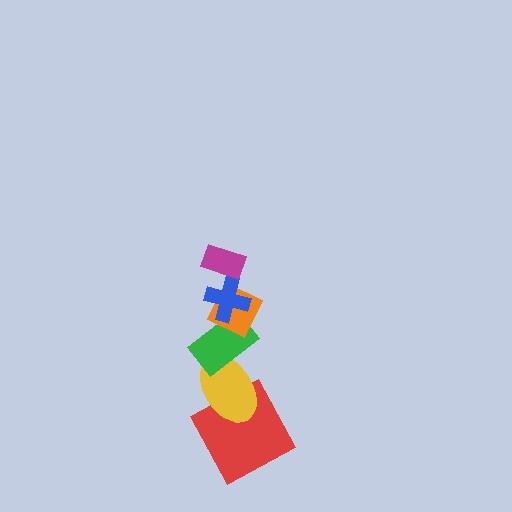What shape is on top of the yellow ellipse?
The green rectangle is on top of the yellow ellipse.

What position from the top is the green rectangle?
The green rectangle is 4th from the top.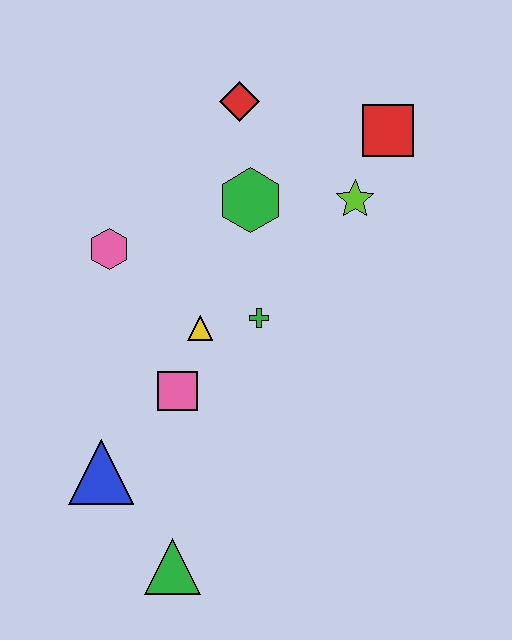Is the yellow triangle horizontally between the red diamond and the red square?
No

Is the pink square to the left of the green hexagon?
Yes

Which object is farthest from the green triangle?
The red square is farthest from the green triangle.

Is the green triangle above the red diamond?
No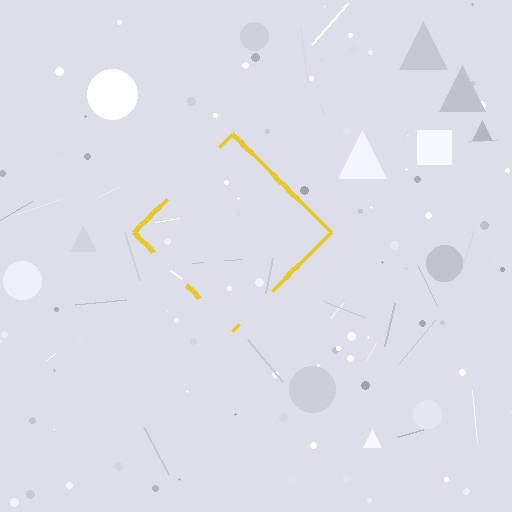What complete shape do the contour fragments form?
The contour fragments form a diamond.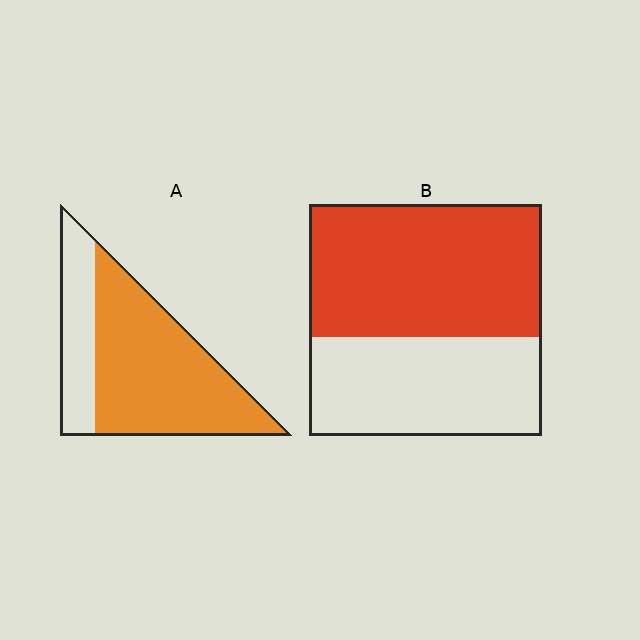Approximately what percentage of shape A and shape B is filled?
A is approximately 70% and B is approximately 55%.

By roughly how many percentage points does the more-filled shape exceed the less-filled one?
By roughly 15 percentage points (A over B).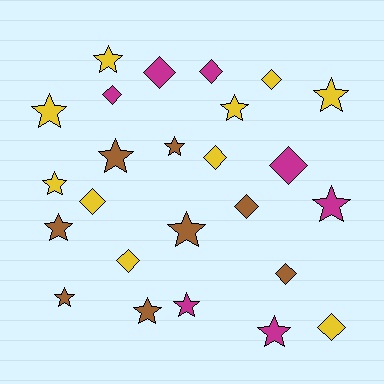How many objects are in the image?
There are 25 objects.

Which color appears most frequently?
Yellow, with 10 objects.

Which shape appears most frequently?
Star, with 14 objects.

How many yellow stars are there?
There are 5 yellow stars.